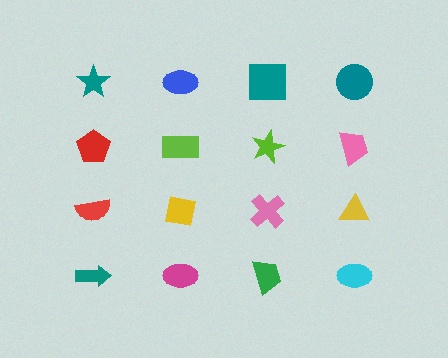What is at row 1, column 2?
A blue ellipse.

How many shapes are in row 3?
4 shapes.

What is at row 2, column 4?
A pink trapezoid.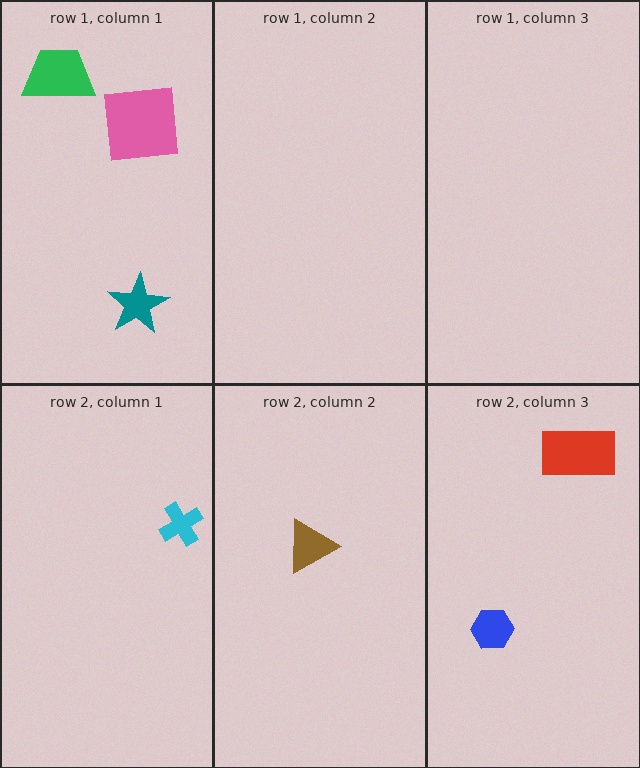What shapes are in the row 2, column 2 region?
The brown triangle.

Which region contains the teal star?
The row 1, column 1 region.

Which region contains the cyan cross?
The row 2, column 1 region.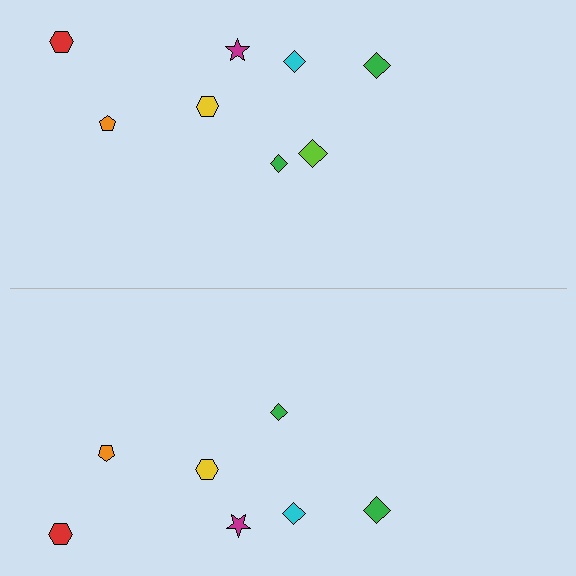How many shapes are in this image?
There are 15 shapes in this image.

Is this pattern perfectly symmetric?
No, the pattern is not perfectly symmetric. A lime diamond is missing from the bottom side.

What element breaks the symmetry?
A lime diamond is missing from the bottom side.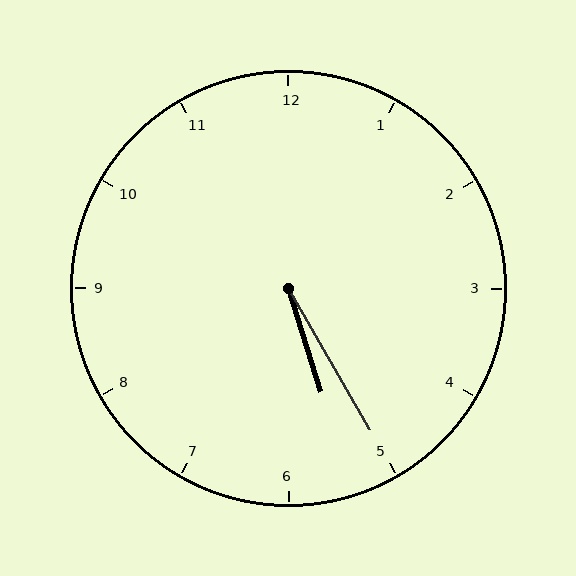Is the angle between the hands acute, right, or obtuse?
It is acute.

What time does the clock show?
5:25.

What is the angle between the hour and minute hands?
Approximately 12 degrees.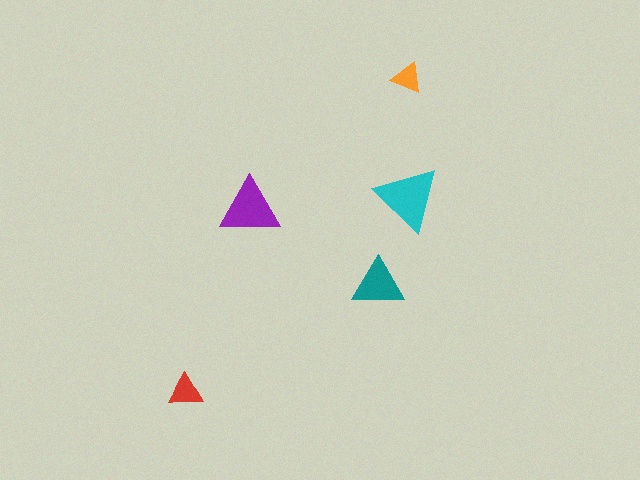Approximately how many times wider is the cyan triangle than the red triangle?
About 2 times wider.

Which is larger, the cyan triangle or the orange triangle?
The cyan one.